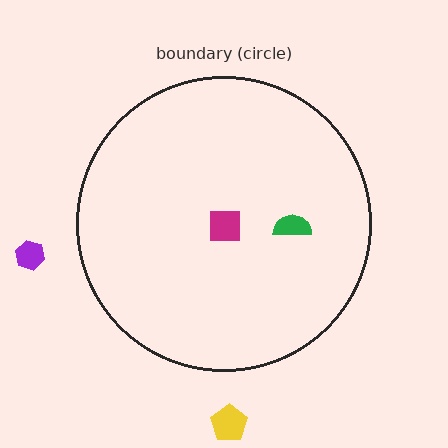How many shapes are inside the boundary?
2 inside, 2 outside.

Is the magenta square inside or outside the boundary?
Inside.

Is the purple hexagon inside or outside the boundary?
Outside.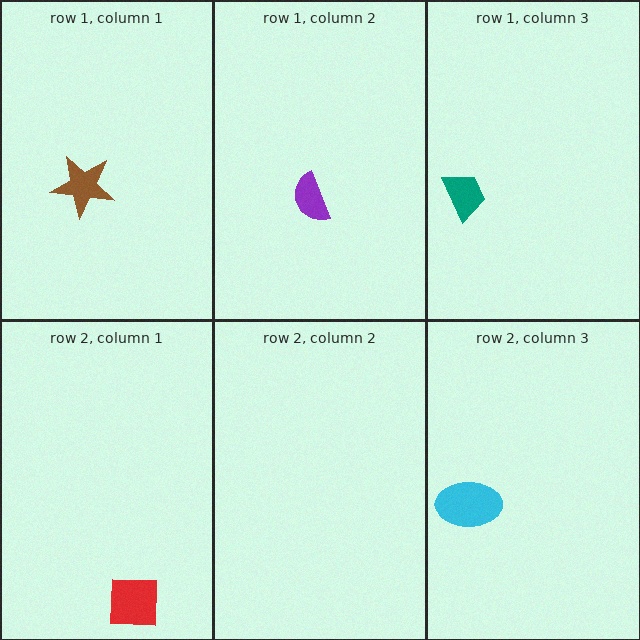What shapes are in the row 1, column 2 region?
The purple semicircle.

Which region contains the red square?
The row 2, column 1 region.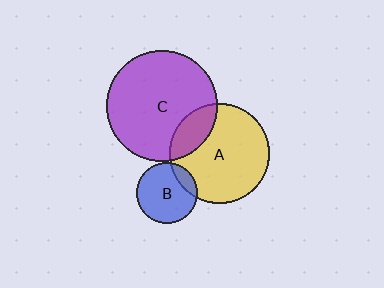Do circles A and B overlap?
Yes.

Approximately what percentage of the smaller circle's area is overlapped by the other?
Approximately 15%.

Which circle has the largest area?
Circle C (purple).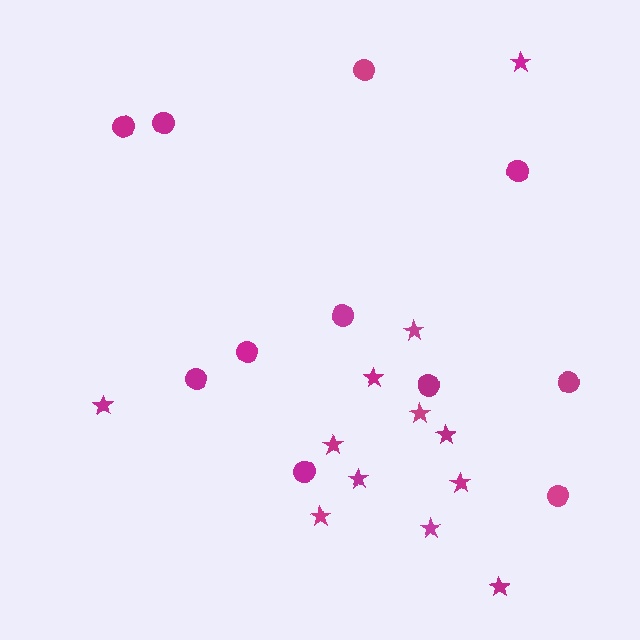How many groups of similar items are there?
There are 2 groups: one group of circles (11) and one group of stars (12).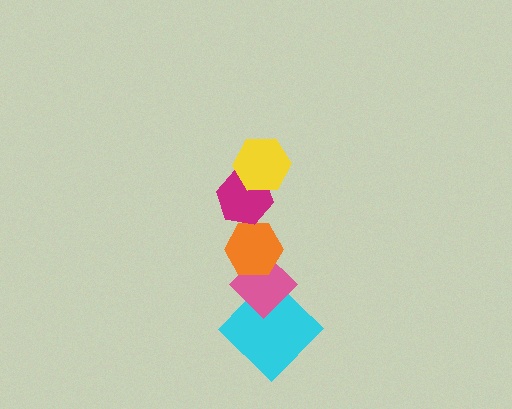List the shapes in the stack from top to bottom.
From top to bottom: the yellow hexagon, the magenta hexagon, the orange hexagon, the pink diamond, the cyan diamond.